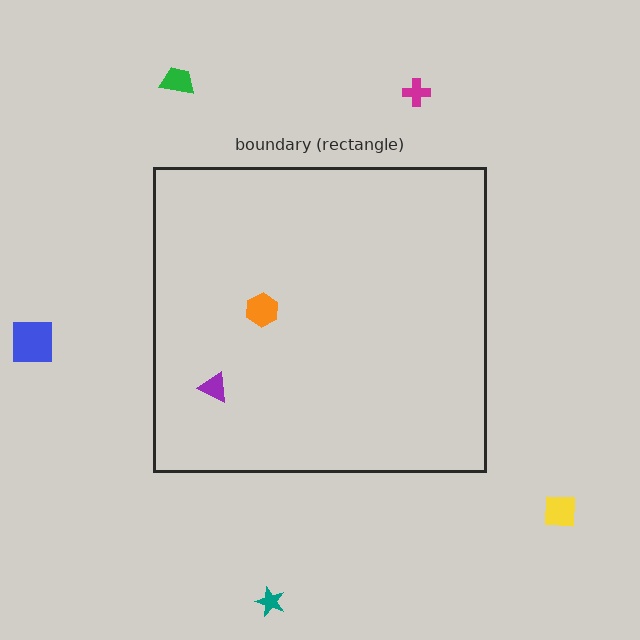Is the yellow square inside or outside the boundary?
Outside.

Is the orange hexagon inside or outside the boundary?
Inside.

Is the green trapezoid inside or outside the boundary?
Outside.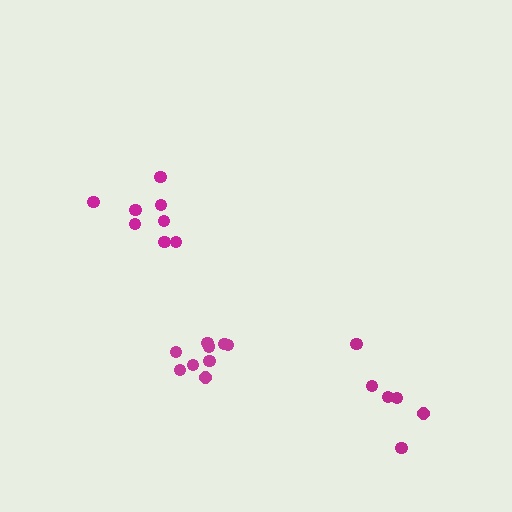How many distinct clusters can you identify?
There are 3 distinct clusters.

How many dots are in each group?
Group 1: 8 dots, Group 2: 9 dots, Group 3: 6 dots (23 total).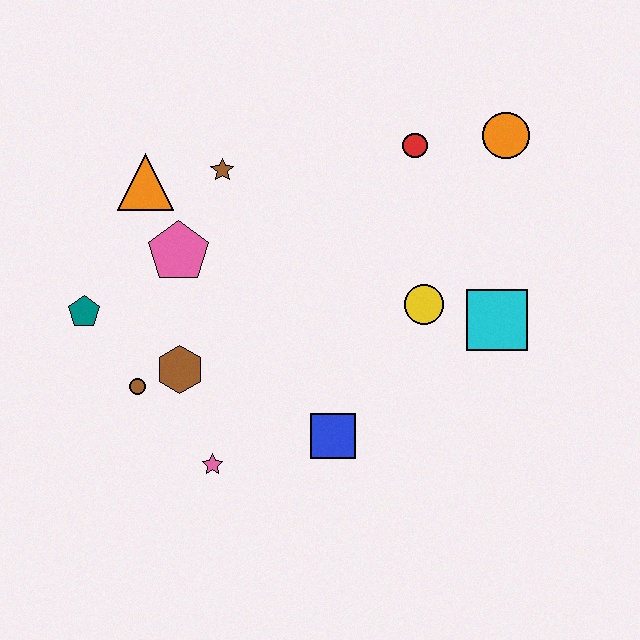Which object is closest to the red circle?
The orange circle is closest to the red circle.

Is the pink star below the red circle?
Yes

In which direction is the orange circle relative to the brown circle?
The orange circle is to the right of the brown circle.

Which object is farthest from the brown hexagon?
The orange circle is farthest from the brown hexagon.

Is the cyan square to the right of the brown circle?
Yes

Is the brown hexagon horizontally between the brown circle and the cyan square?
Yes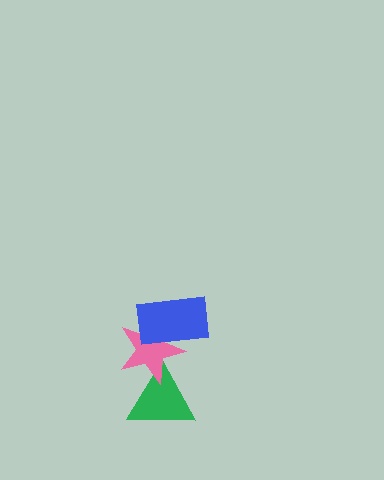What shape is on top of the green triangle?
The pink star is on top of the green triangle.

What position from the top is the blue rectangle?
The blue rectangle is 1st from the top.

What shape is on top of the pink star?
The blue rectangle is on top of the pink star.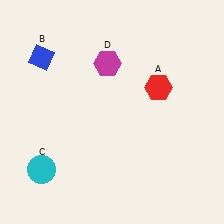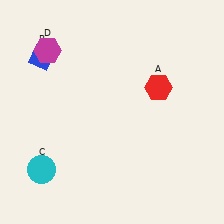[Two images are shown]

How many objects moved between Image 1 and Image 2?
1 object moved between the two images.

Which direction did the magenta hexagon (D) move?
The magenta hexagon (D) moved left.